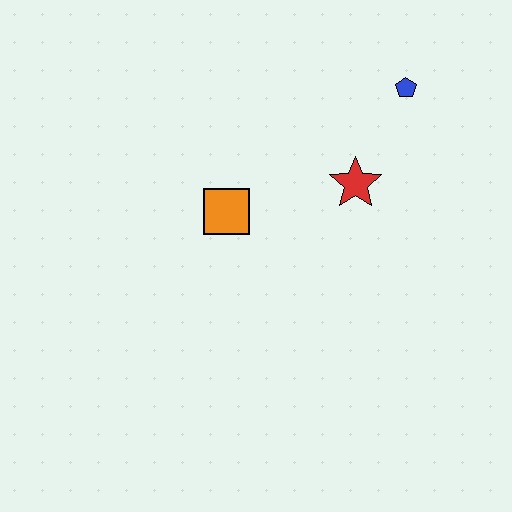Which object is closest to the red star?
The blue pentagon is closest to the red star.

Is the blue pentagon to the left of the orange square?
No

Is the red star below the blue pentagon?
Yes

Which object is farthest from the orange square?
The blue pentagon is farthest from the orange square.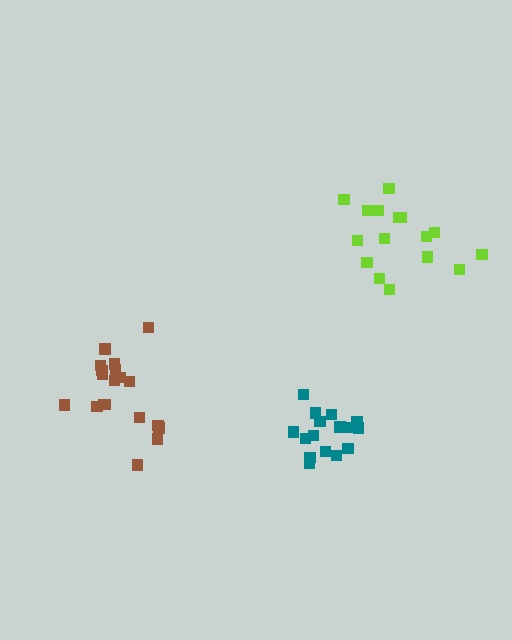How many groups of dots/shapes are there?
There are 3 groups.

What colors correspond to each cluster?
The clusters are colored: teal, lime, brown.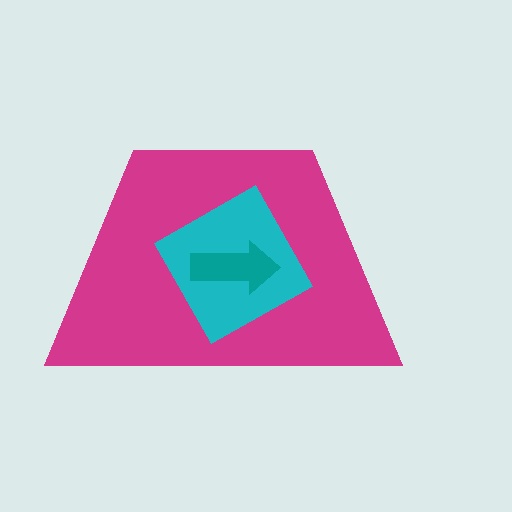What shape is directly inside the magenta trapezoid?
The cyan square.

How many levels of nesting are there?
3.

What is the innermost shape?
The teal arrow.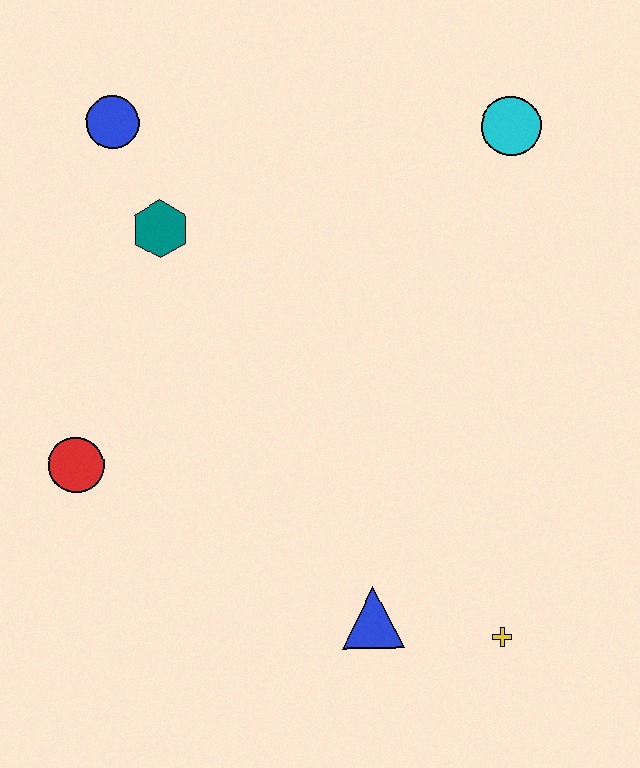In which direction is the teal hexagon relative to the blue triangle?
The teal hexagon is above the blue triangle.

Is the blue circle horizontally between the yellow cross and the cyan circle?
No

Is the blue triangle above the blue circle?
No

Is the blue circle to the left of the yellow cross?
Yes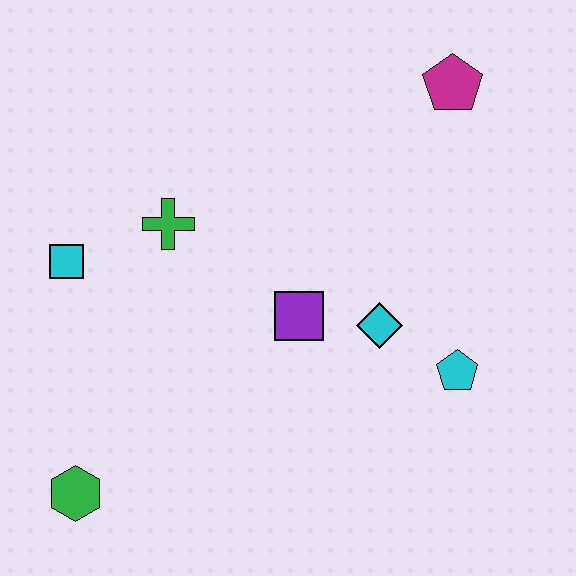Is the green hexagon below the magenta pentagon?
Yes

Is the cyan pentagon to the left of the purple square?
No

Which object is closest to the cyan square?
The green cross is closest to the cyan square.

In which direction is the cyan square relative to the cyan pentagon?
The cyan square is to the left of the cyan pentagon.